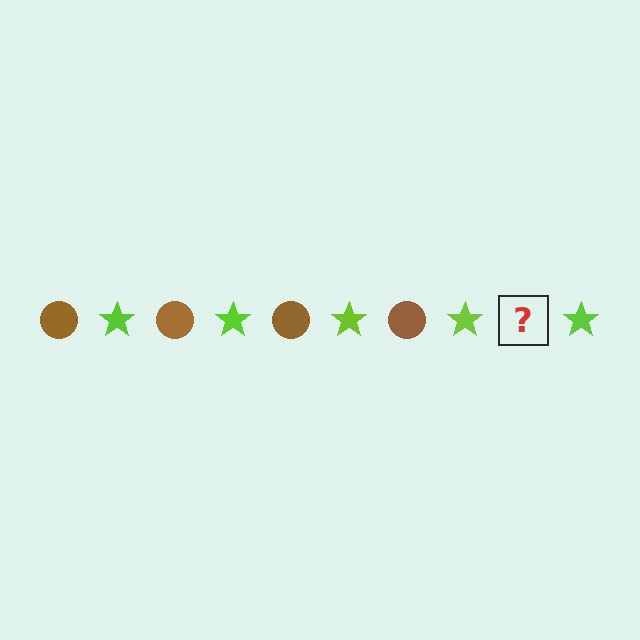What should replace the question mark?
The question mark should be replaced with a brown circle.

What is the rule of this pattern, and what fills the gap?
The rule is that the pattern alternates between brown circle and lime star. The gap should be filled with a brown circle.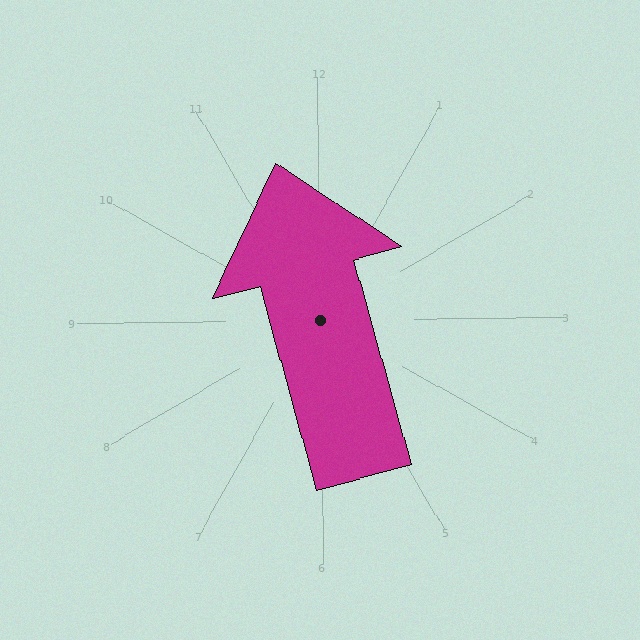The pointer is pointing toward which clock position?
Roughly 12 o'clock.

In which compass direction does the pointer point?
North.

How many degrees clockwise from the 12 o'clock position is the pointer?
Approximately 345 degrees.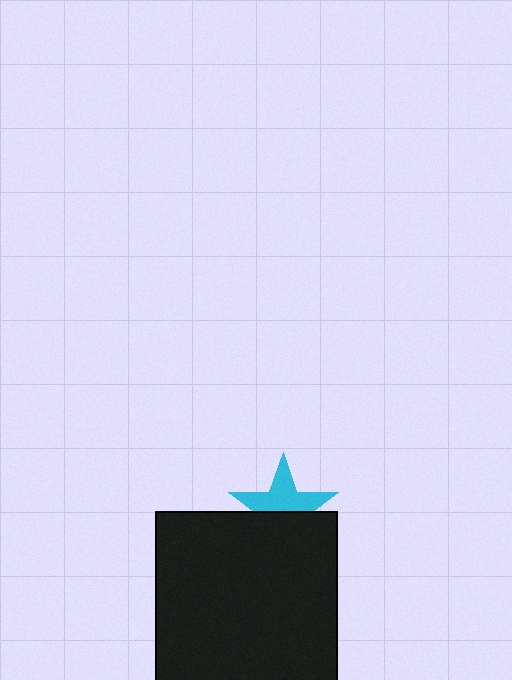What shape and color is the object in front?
The object in front is a black square.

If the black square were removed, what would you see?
You would see the complete cyan star.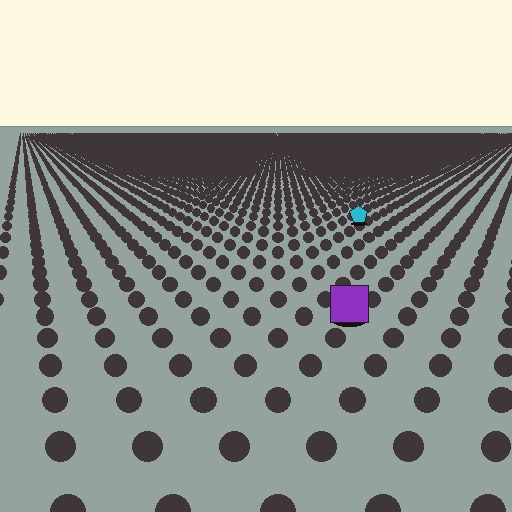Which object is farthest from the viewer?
The cyan pentagon is farthest from the viewer. It appears smaller and the ground texture around it is denser.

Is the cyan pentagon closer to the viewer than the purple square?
No. The purple square is closer — you can tell from the texture gradient: the ground texture is coarser near it.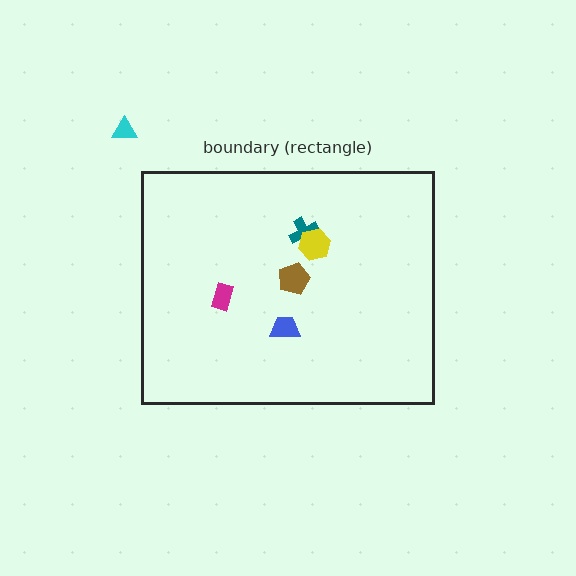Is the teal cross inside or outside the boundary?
Inside.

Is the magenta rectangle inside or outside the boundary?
Inside.